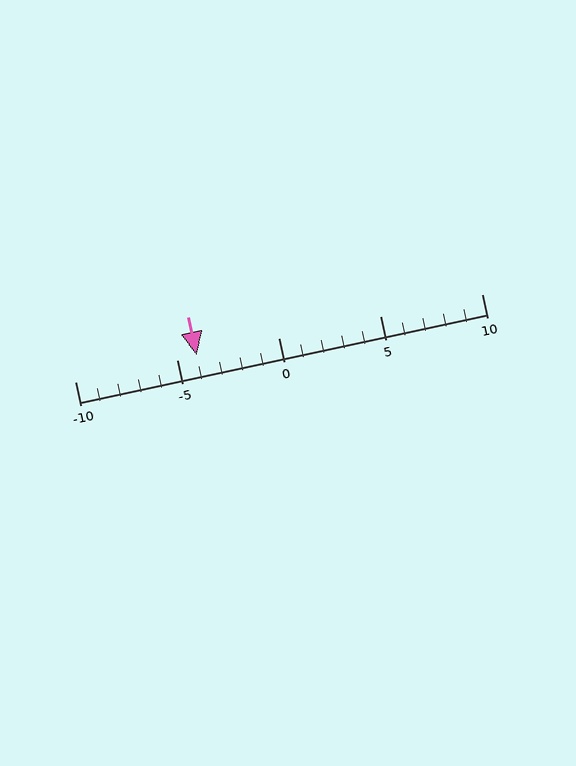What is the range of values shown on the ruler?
The ruler shows values from -10 to 10.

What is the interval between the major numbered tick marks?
The major tick marks are spaced 5 units apart.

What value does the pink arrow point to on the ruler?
The pink arrow points to approximately -4.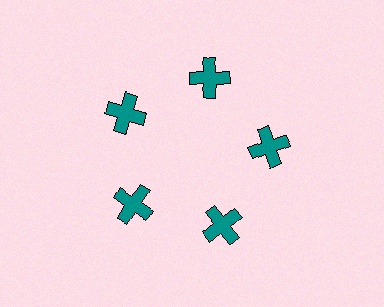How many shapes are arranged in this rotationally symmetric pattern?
There are 5 shapes, arranged in 5 groups of 1.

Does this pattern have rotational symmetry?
Yes, this pattern has 5-fold rotational symmetry. It looks the same after rotating 72 degrees around the center.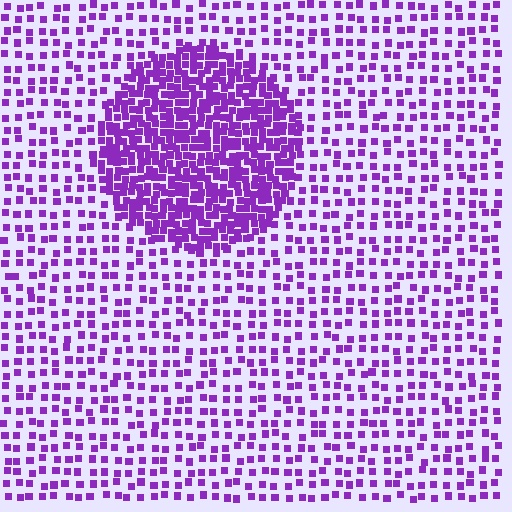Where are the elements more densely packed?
The elements are more densely packed inside the circle boundary.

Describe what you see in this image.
The image contains small purple elements arranged at two different densities. A circle-shaped region is visible where the elements are more densely packed than the surrounding area.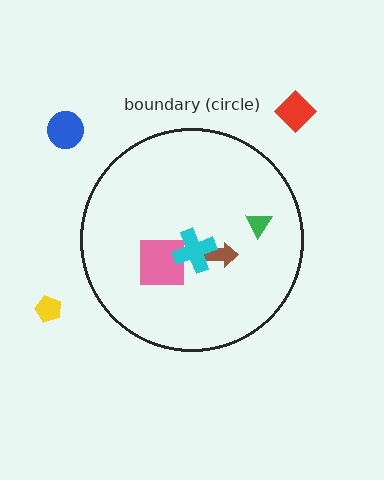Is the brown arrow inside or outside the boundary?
Inside.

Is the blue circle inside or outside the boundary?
Outside.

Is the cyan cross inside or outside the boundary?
Inside.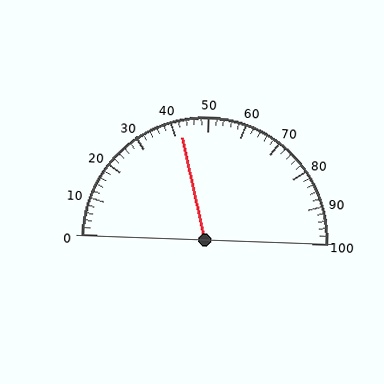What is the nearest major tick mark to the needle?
The nearest major tick mark is 40.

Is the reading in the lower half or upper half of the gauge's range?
The reading is in the lower half of the range (0 to 100).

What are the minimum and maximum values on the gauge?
The gauge ranges from 0 to 100.